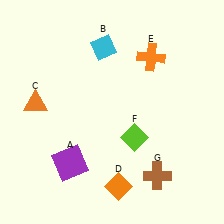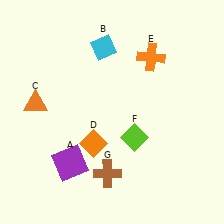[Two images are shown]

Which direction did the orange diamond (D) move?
The orange diamond (D) moved up.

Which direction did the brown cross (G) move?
The brown cross (G) moved left.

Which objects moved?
The objects that moved are: the orange diamond (D), the brown cross (G).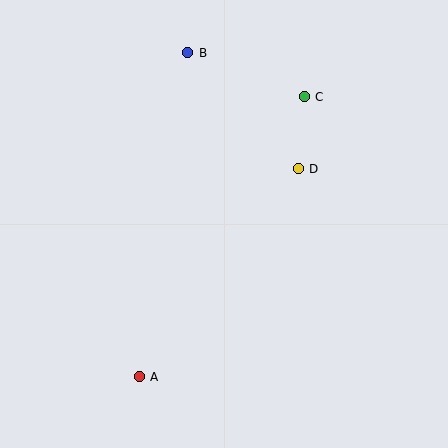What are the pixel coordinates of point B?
Point B is at (188, 53).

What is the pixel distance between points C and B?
The distance between C and B is 125 pixels.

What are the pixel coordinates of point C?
Point C is at (304, 97).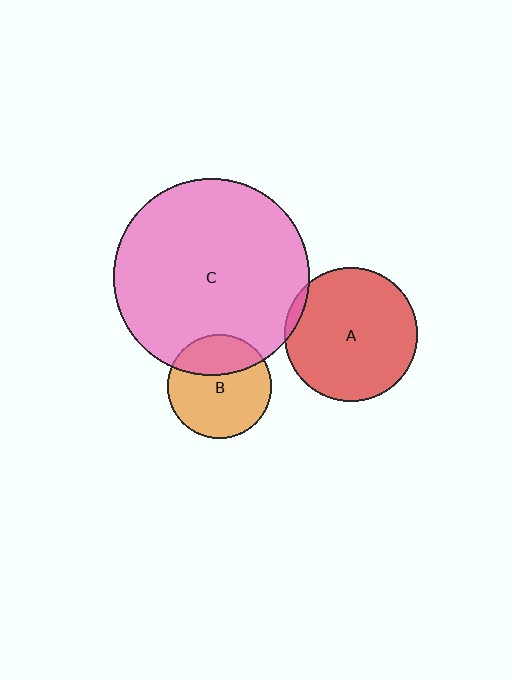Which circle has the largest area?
Circle C (pink).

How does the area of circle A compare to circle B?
Approximately 1.7 times.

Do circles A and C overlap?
Yes.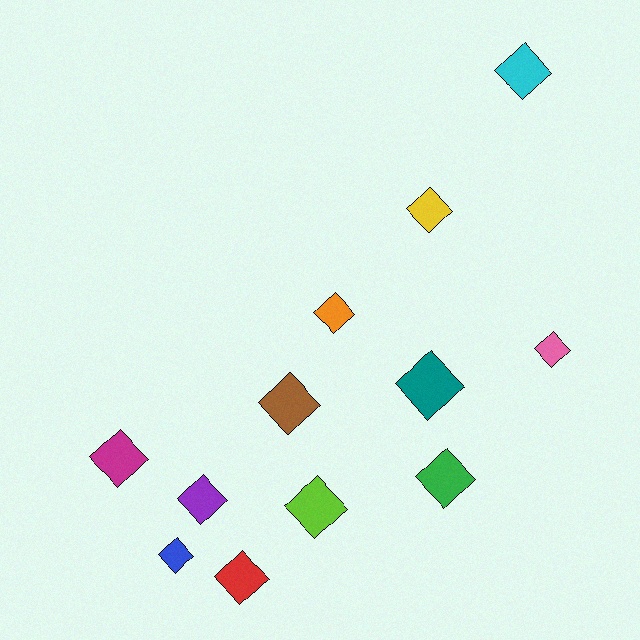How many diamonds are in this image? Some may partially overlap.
There are 12 diamonds.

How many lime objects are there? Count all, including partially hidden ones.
There is 1 lime object.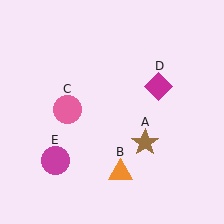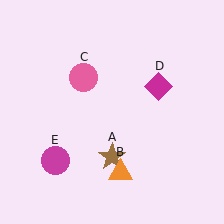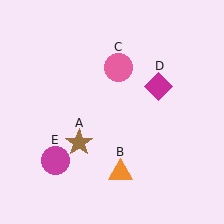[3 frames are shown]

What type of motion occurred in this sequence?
The brown star (object A), pink circle (object C) rotated clockwise around the center of the scene.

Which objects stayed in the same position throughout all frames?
Orange triangle (object B) and magenta diamond (object D) and magenta circle (object E) remained stationary.